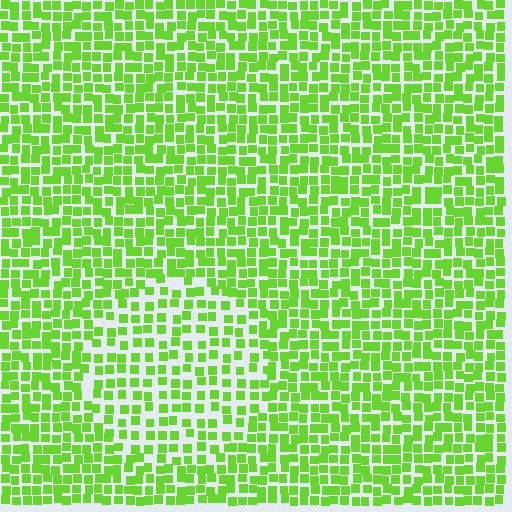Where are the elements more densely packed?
The elements are more densely packed outside the circle boundary.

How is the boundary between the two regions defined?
The boundary is defined by a change in element density (approximately 1.6x ratio). All elements are the same color, size, and shape.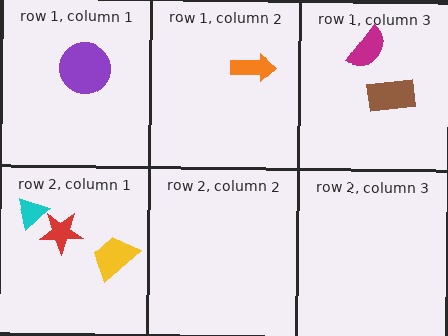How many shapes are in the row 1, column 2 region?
1.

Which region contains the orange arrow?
The row 1, column 2 region.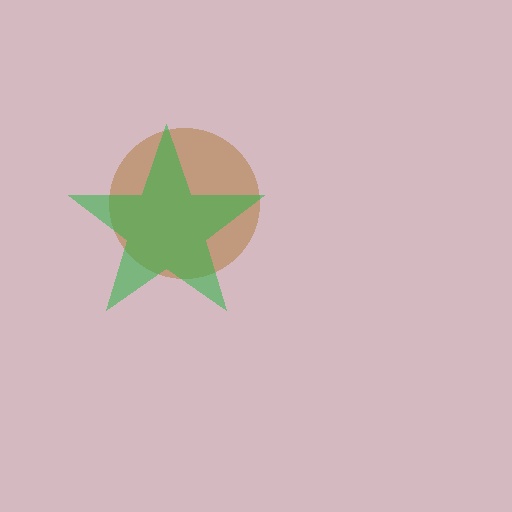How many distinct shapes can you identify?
There are 2 distinct shapes: a brown circle, a green star.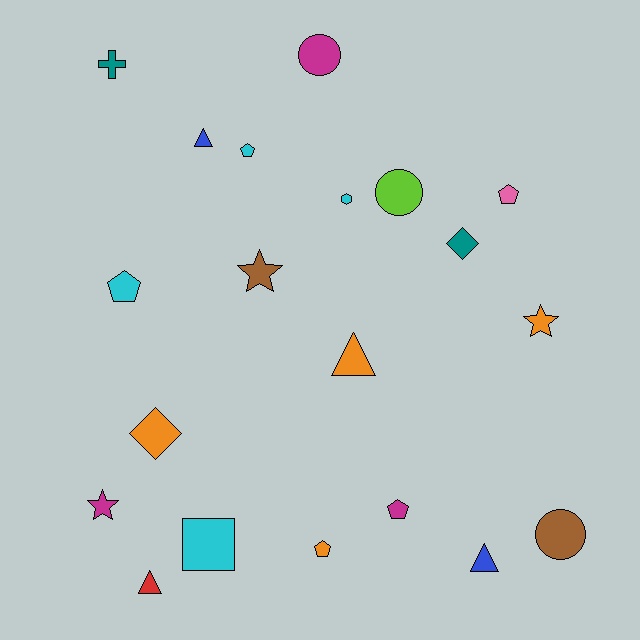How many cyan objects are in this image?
There are 4 cyan objects.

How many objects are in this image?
There are 20 objects.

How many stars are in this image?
There are 3 stars.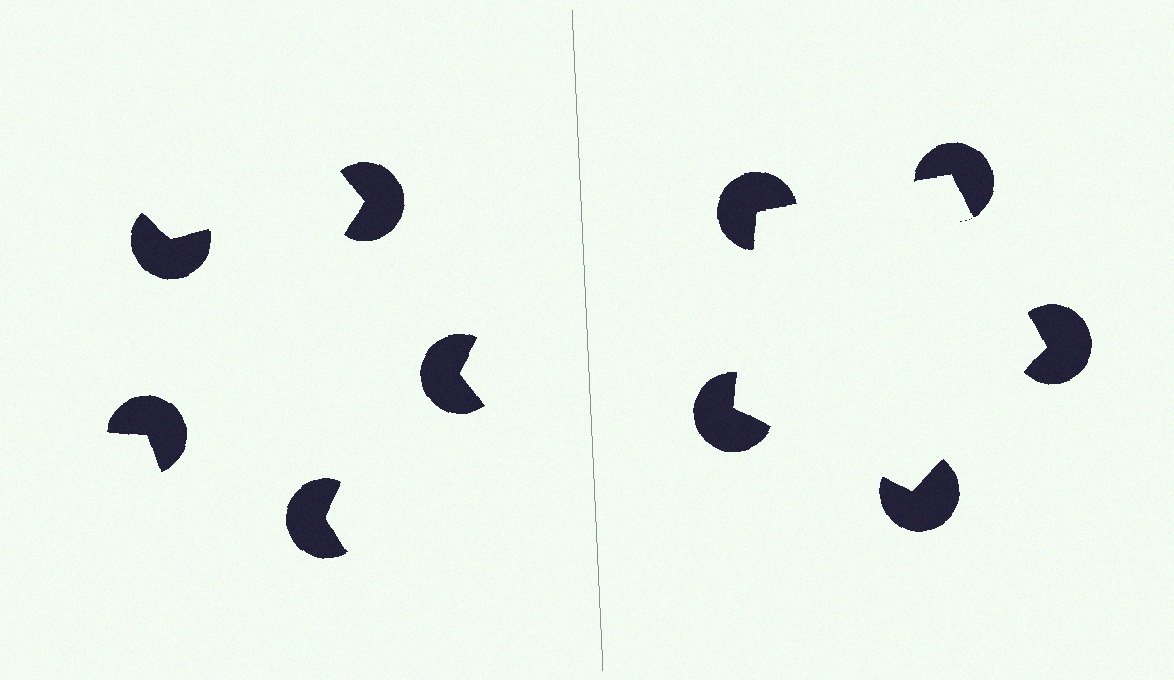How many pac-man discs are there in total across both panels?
10 — 5 on each side.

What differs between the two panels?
The pac-man discs are positioned identically on both sides; only the wedge orientations differ. On the right they align to a pentagon; on the left they are misaligned.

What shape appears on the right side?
An illusory pentagon.